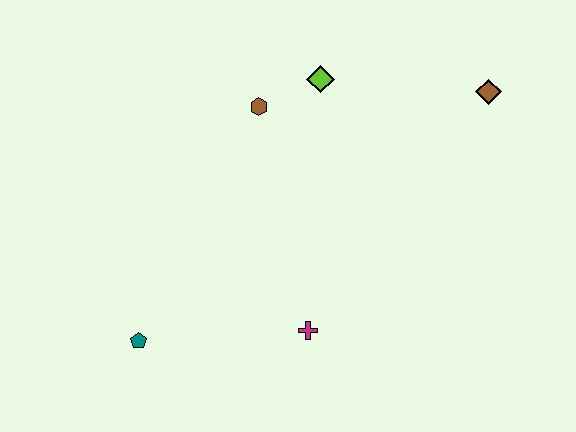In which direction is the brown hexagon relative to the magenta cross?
The brown hexagon is above the magenta cross.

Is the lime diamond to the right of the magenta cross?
Yes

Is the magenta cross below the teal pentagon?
No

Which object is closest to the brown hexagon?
The lime diamond is closest to the brown hexagon.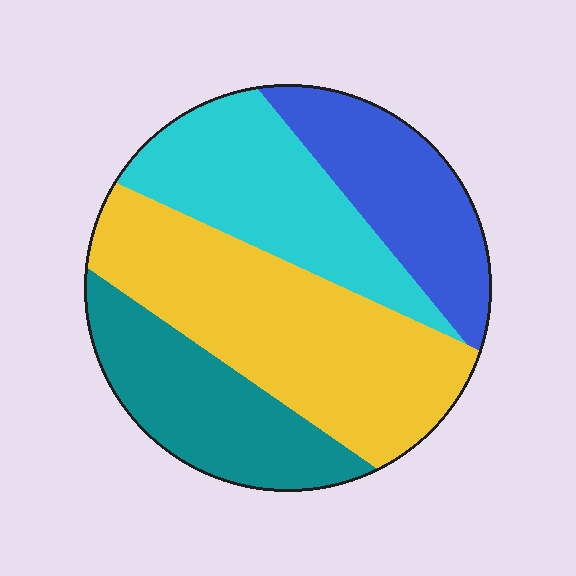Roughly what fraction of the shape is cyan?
Cyan covers about 25% of the shape.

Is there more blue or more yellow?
Yellow.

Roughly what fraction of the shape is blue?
Blue takes up about one fifth (1/5) of the shape.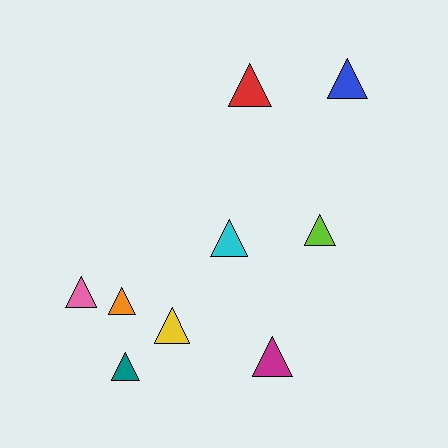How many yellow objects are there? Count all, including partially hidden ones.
There is 1 yellow object.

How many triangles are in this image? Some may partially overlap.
There are 9 triangles.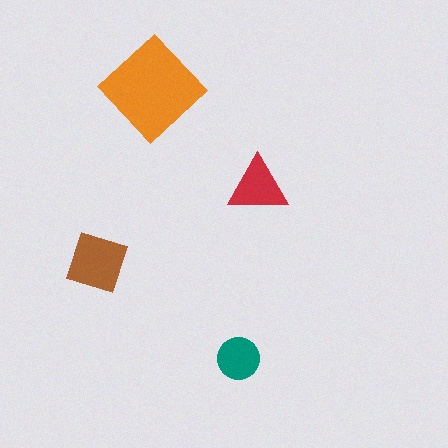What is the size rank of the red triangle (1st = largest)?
3rd.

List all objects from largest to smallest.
The orange diamond, the brown diamond, the red triangle, the teal circle.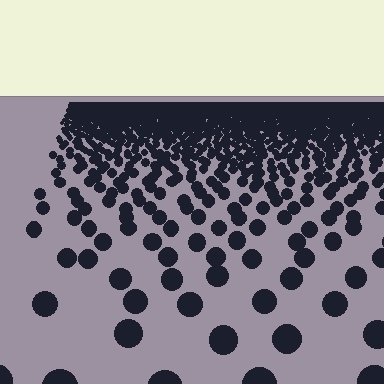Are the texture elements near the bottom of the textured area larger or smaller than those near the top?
Larger. Near the bottom, elements are closer to the viewer and appear at a bigger on-screen size.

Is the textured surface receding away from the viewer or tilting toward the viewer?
The surface is receding away from the viewer. Texture elements get smaller and denser toward the top.